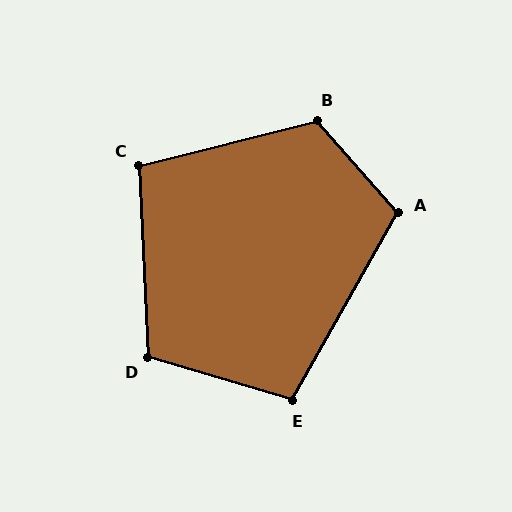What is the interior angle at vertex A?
Approximately 109 degrees (obtuse).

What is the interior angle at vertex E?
Approximately 103 degrees (obtuse).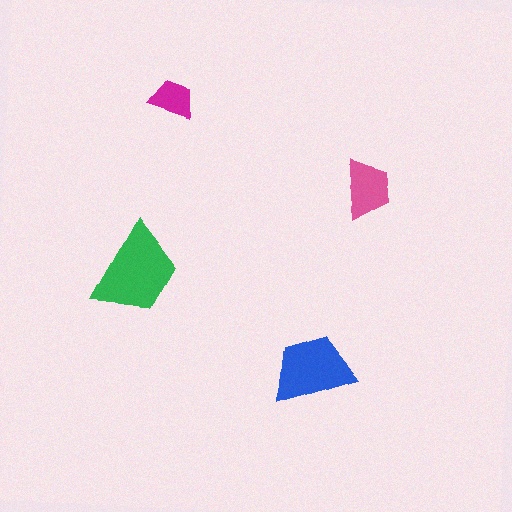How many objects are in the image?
There are 4 objects in the image.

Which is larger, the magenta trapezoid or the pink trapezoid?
The pink one.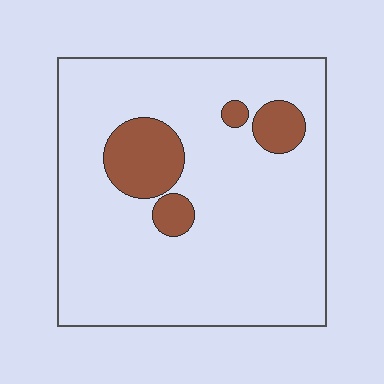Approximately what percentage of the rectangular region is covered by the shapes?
Approximately 15%.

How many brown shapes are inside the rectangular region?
4.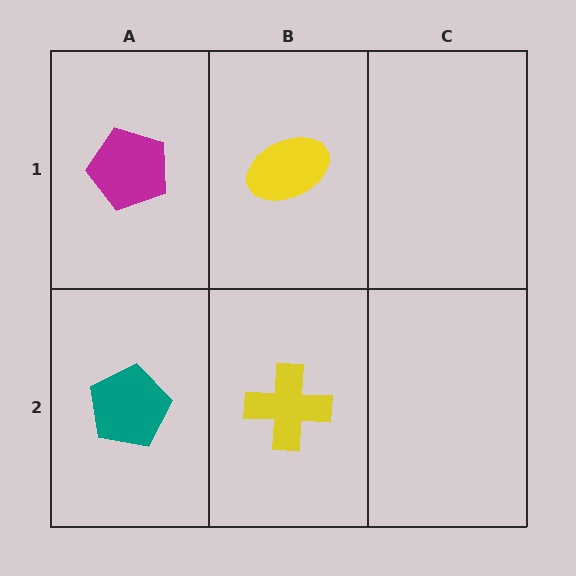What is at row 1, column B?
A yellow ellipse.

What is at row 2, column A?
A teal pentagon.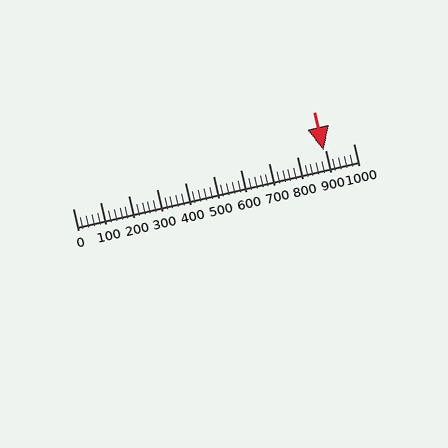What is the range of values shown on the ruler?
The ruler shows values from 0 to 1000.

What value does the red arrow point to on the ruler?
The red arrow points to approximately 893.